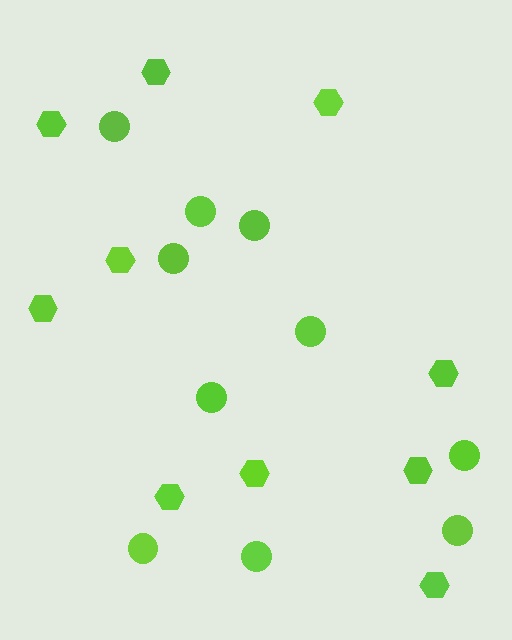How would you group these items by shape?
There are 2 groups: one group of hexagons (10) and one group of circles (10).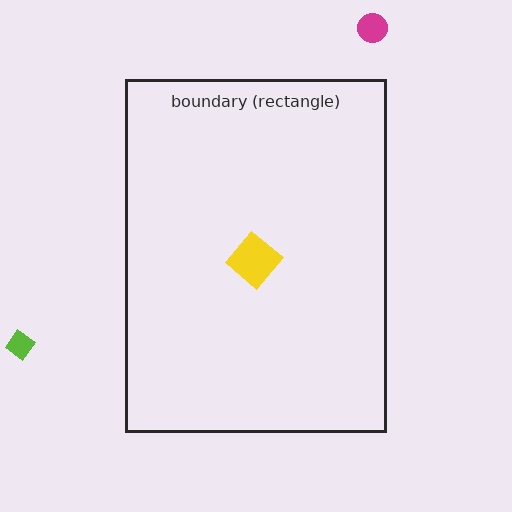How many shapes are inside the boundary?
1 inside, 2 outside.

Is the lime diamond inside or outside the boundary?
Outside.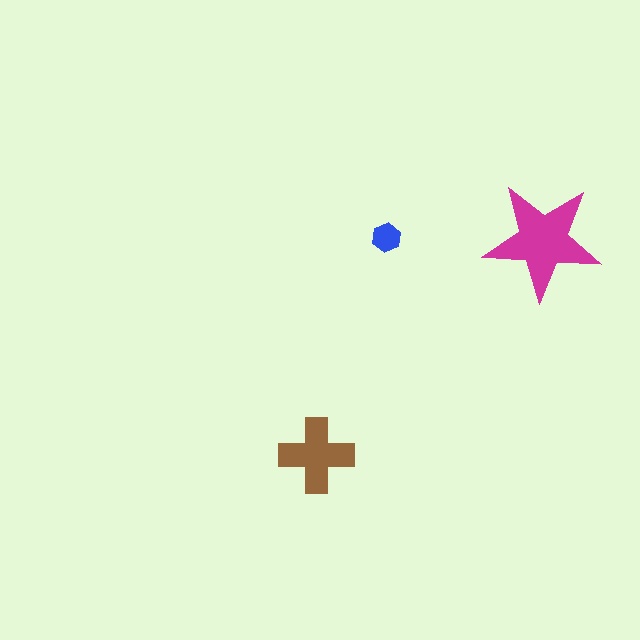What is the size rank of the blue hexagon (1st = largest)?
3rd.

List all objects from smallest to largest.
The blue hexagon, the brown cross, the magenta star.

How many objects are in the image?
There are 3 objects in the image.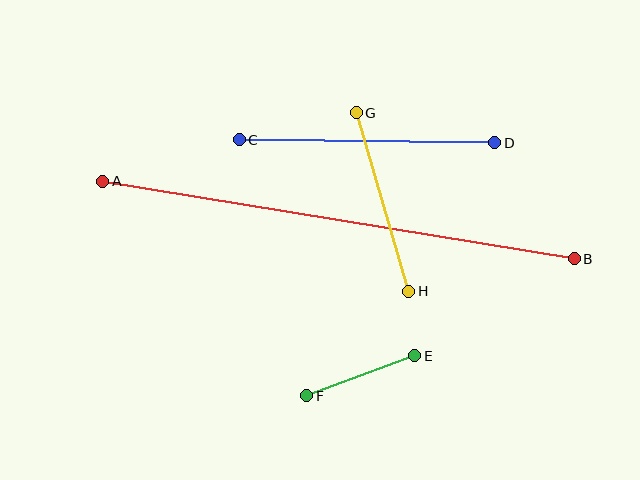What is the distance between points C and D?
The distance is approximately 255 pixels.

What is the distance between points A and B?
The distance is approximately 477 pixels.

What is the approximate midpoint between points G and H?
The midpoint is at approximately (383, 202) pixels.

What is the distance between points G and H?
The distance is approximately 186 pixels.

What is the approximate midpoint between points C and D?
The midpoint is at approximately (367, 141) pixels.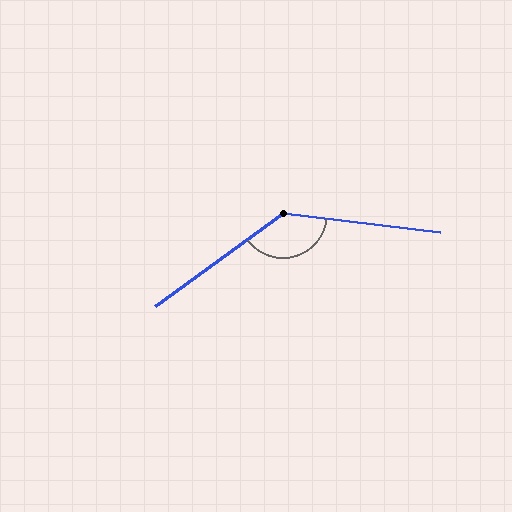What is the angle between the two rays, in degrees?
Approximately 137 degrees.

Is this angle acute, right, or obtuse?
It is obtuse.